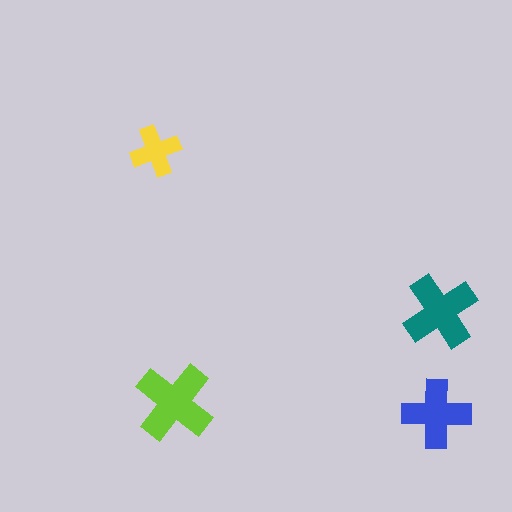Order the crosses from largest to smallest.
the lime one, the teal one, the blue one, the yellow one.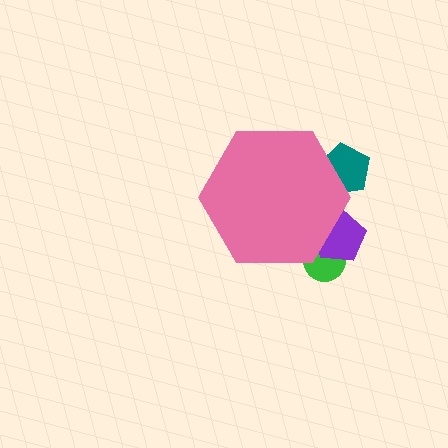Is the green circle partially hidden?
Yes, the green circle is partially hidden behind the pink hexagon.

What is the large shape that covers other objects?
A pink hexagon.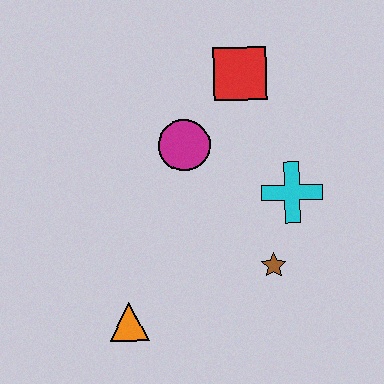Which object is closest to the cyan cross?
The brown star is closest to the cyan cross.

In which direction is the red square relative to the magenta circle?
The red square is above the magenta circle.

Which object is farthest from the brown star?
The red square is farthest from the brown star.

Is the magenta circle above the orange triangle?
Yes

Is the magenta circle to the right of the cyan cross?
No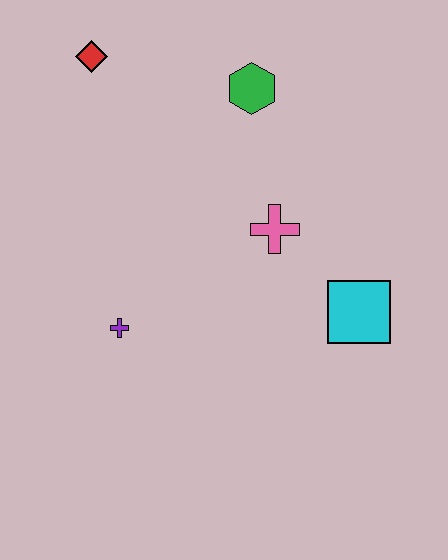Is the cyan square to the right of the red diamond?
Yes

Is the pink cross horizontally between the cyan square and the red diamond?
Yes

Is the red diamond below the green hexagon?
No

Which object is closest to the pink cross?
The cyan square is closest to the pink cross.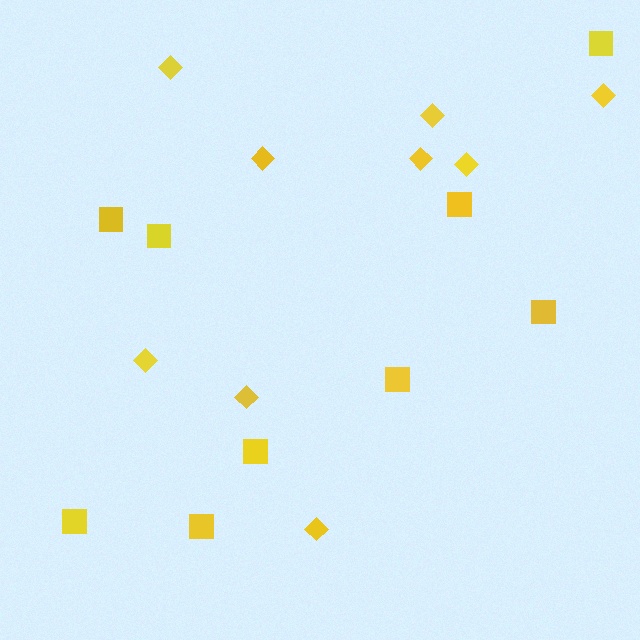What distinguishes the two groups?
There are 2 groups: one group of diamonds (9) and one group of squares (9).